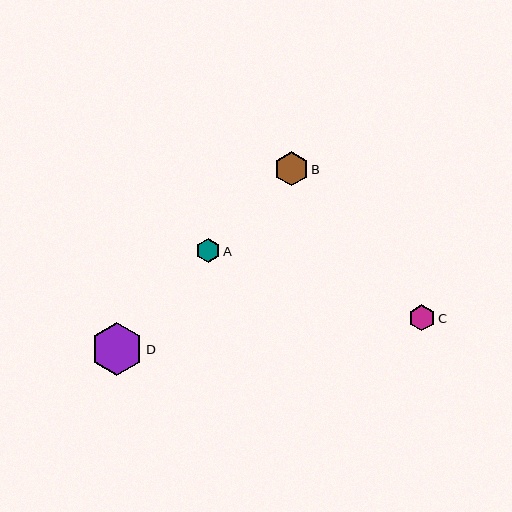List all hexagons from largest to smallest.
From largest to smallest: D, B, C, A.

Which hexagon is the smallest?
Hexagon A is the smallest with a size of approximately 24 pixels.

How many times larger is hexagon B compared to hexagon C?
Hexagon B is approximately 1.3 times the size of hexagon C.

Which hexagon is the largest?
Hexagon D is the largest with a size of approximately 53 pixels.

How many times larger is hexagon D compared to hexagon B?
Hexagon D is approximately 1.6 times the size of hexagon B.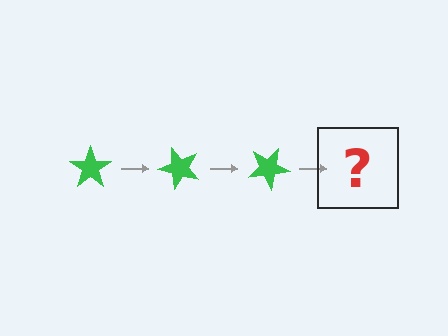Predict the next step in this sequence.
The next step is a green star rotated 150 degrees.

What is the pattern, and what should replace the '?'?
The pattern is that the star rotates 50 degrees each step. The '?' should be a green star rotated 150 degrees.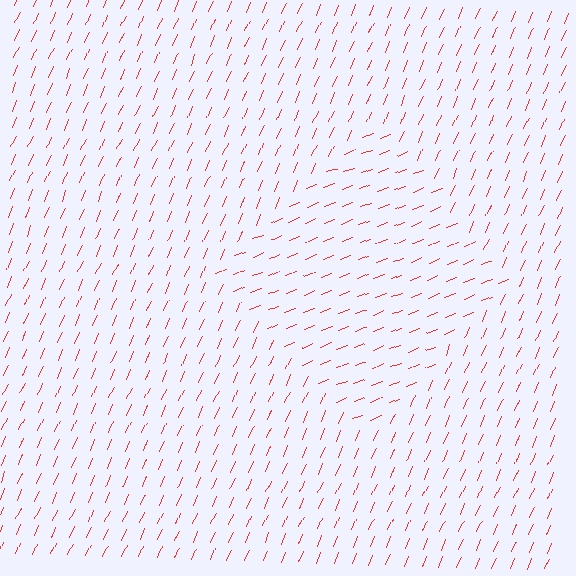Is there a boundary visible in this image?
Yes, there is a texture boundary formed by a change in line orientation.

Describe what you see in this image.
The image is filled with small red line segments. A diamond region in the image has lines oriented differently from the surrounding lines, creating a visible texture boundary.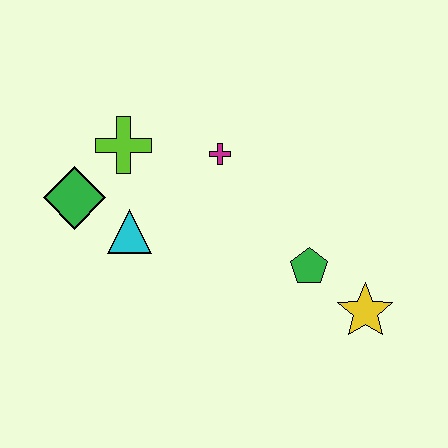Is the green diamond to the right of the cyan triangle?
No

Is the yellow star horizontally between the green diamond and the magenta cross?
No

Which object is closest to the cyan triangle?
The green diamond is closest to the cyan triangle.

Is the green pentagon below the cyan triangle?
Yes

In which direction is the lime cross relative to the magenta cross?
The lime cross is to the left of the magenta cross.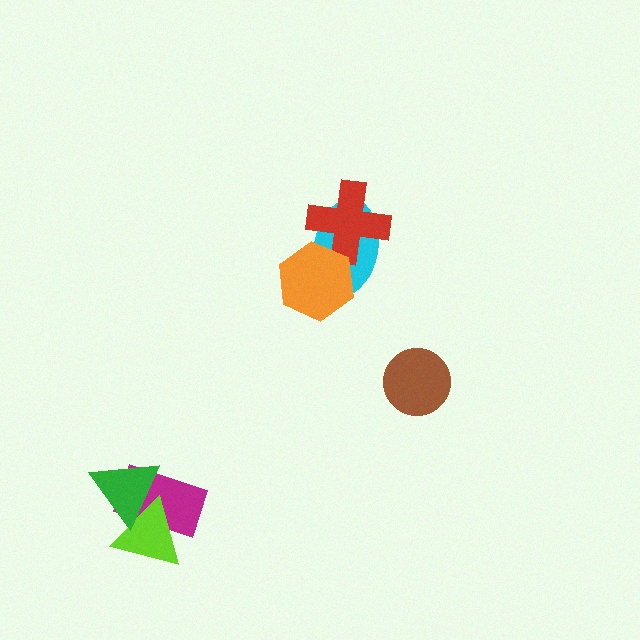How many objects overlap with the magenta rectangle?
2 objects overlap with the magenta rectangle.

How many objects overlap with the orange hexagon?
2 objects overlap with the orange hexagon.